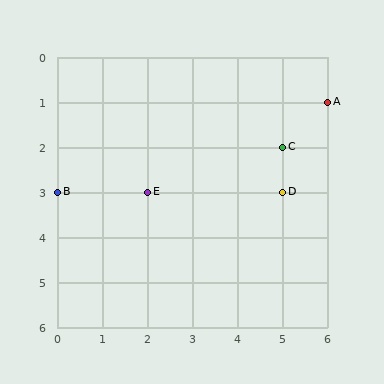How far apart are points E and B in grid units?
Points E and B are 2 columns apart.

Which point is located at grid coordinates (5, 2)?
Point C is at (5, 2).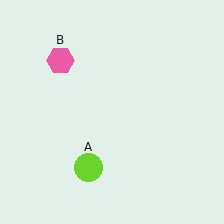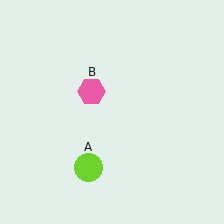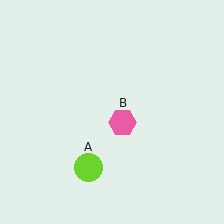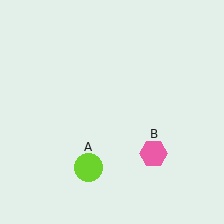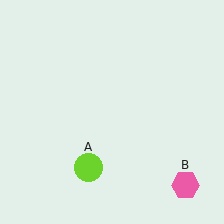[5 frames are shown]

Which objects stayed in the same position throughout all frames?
Lime circle (object A) remained stationary.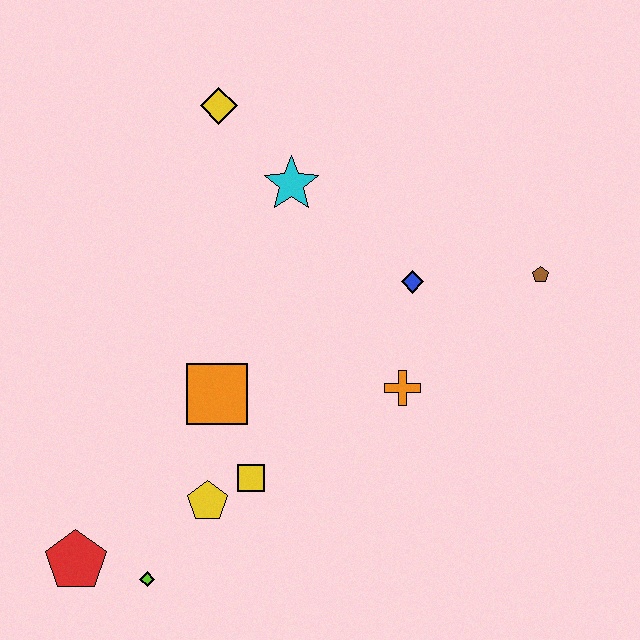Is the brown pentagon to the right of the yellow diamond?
Yes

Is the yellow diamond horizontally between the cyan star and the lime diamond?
Yes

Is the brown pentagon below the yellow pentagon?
No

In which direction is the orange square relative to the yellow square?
The orange square is above the yellow square.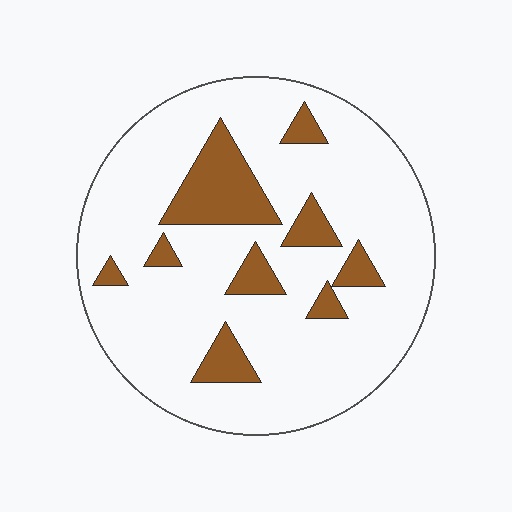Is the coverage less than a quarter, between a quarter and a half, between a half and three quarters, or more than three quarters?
Less than a quarter.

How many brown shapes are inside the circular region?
9.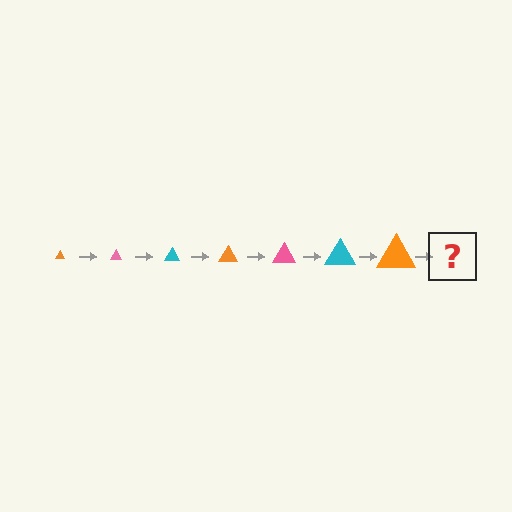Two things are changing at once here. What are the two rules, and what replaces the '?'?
The two rules are that the triangle grows larger each step and the color cycles through orange, pink, and cyan. The '?' should be a pink triangle, larger than the previous one.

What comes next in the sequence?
The next element should be a pink triangle, larger than the previous one.